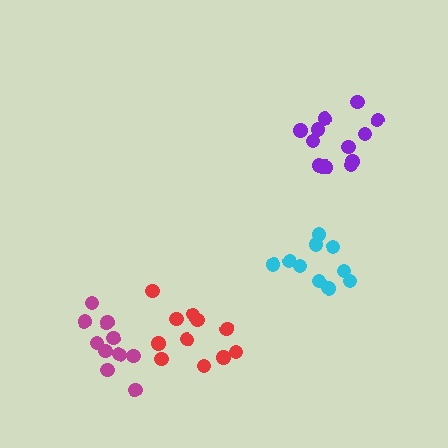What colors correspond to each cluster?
The clusters are colored: magenta, cyan, red, purple.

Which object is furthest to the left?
The magenta cluster is leftmost.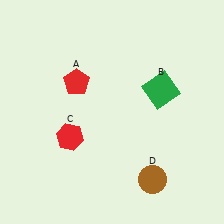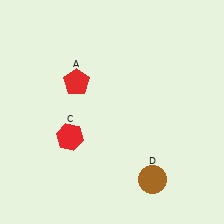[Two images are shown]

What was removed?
The green square (B) was removed in Image 2.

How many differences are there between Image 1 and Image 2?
There is 1 difference between the two images.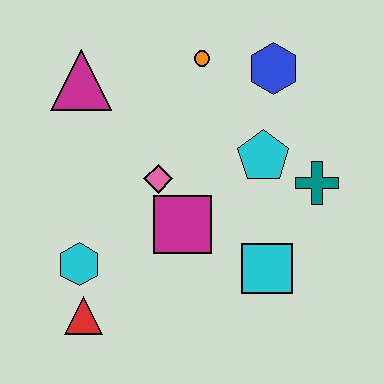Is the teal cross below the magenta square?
No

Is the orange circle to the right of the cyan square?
No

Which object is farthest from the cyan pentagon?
The red triangle is farthest from the cyan pentagon.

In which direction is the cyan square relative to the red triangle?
The cyan square is to the right of the red triangle.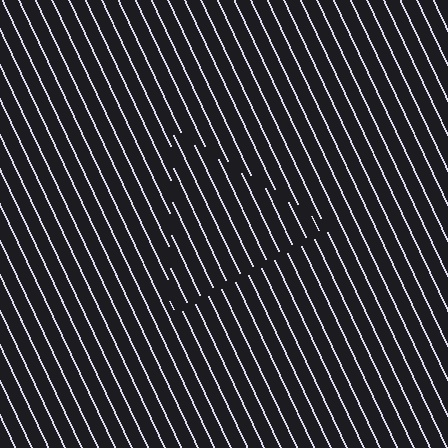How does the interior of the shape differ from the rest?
The interior of the shape contains the same grating, shifted by half a period — the contour is defined by the phase discontinuity where line-ends from the inner and outer gratings abut.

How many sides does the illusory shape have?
3 sides — the line-ends trace a triangle.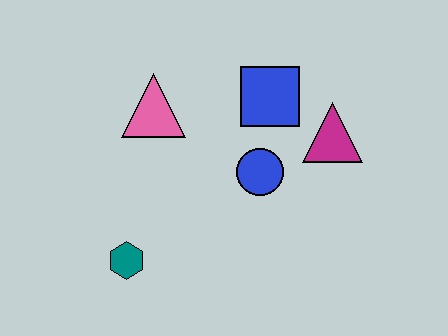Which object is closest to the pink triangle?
The blue square is closest to the pink triangle.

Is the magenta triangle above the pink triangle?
No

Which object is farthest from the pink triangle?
The magenta triangle is farthest from the pink triangle.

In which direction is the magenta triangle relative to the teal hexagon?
The magenta triangle is to the right of the teal hexagon.